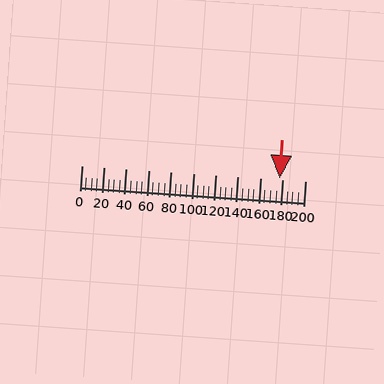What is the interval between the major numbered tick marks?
The major tick marks are spaced 20 units apart.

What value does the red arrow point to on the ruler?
The red arrow points to approximately 177.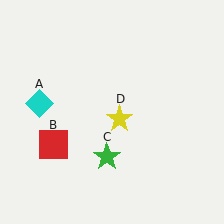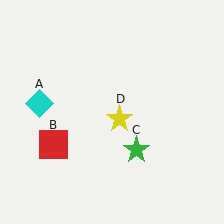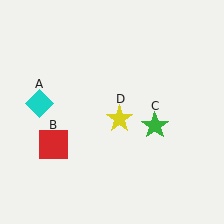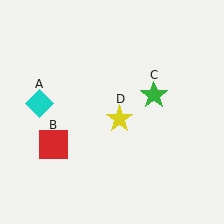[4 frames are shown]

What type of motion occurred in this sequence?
The green star (object C) rotated counterclockwise around the center of the scene.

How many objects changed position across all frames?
1 object changed position: green star (object C).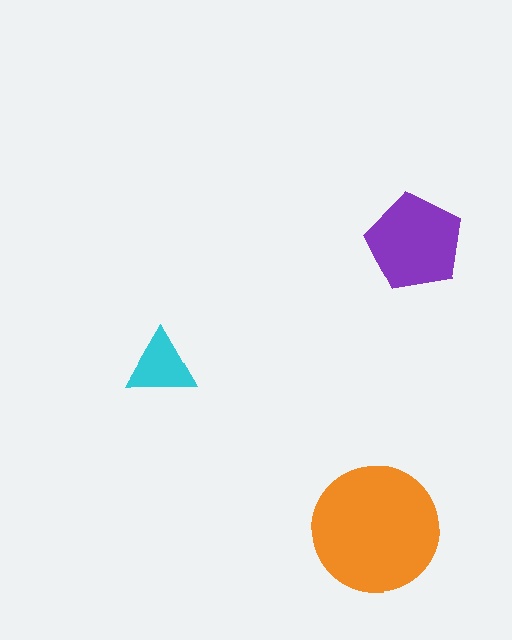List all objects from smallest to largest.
The cyan triangle, the purple pentagon, the orange circle.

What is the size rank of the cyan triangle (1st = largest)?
3rd.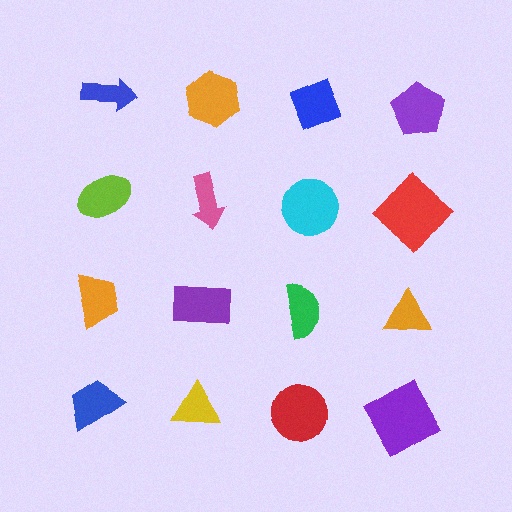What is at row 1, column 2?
An orange hexagon.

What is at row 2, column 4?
A red diamond.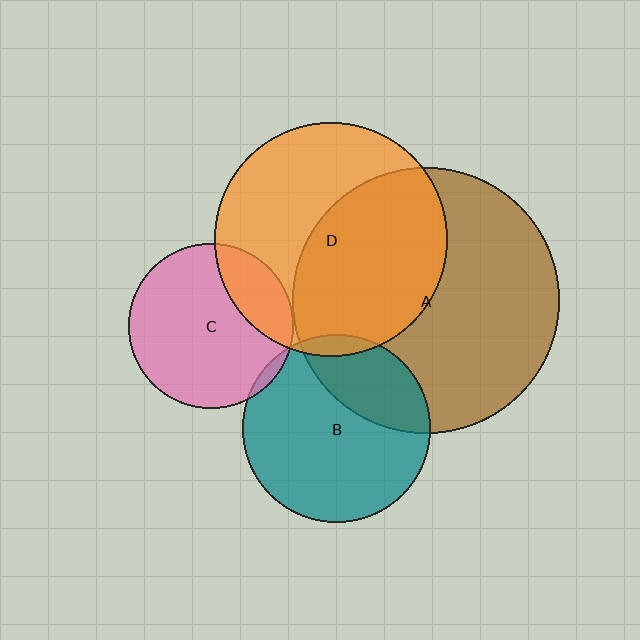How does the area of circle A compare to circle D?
Approximately 1.3 times.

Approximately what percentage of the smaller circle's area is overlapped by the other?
Approximately 5%.